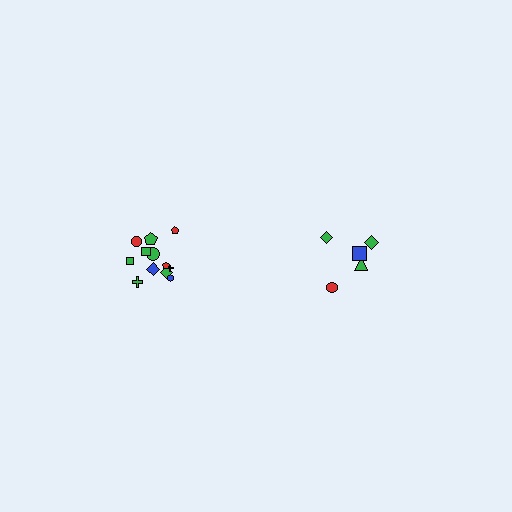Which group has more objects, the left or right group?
The left group.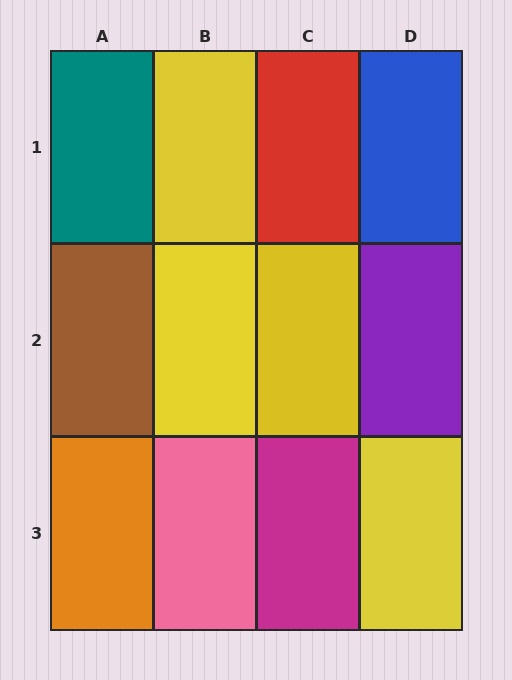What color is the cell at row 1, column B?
Yellow.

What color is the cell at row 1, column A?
Teal.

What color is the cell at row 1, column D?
Blue.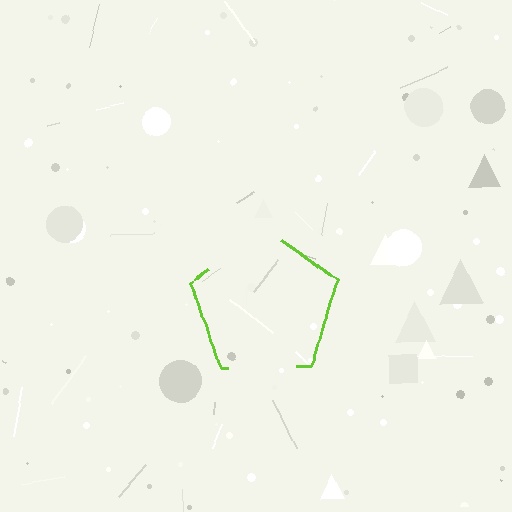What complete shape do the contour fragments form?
The contour fragments form a pentagon.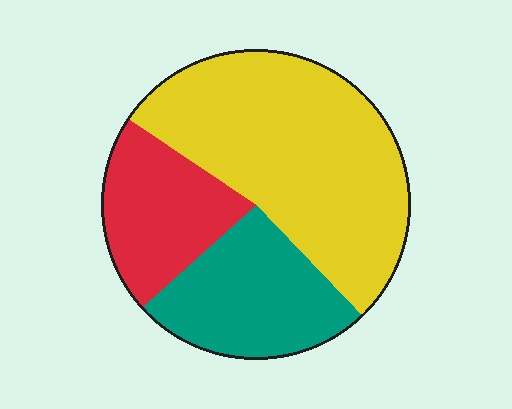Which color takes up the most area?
Yellow, at roughly 55%.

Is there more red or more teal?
Teal.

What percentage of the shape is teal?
Teal takes up about one quarter (1/4) of the shape.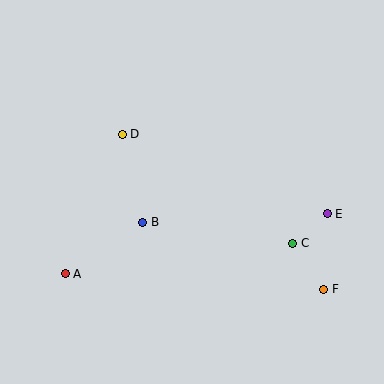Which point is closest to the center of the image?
Point B at (143, 222) is closest to the center.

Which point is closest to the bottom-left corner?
Point A is closest to the bottom-left corner.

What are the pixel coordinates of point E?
Point E is at (327, 214).